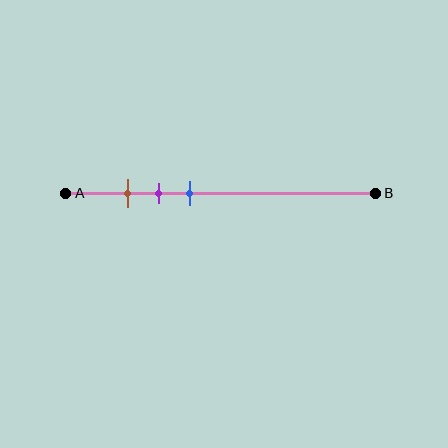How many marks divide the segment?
There are 3 marks dividing the segment.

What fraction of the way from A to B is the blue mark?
The blue mark is approximately 40% (0.4) of the way from A to B.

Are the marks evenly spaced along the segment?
Yes, the marks are approximately evenly spaced.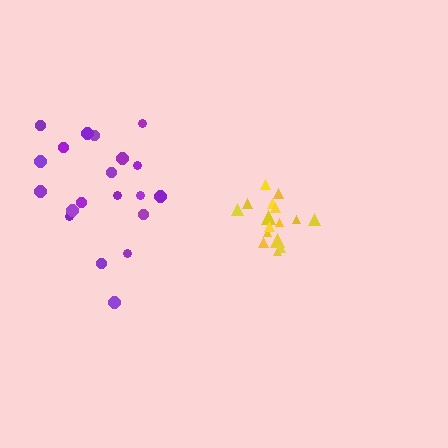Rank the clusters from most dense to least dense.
yellow, purple.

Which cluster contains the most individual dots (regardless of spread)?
Purple (21).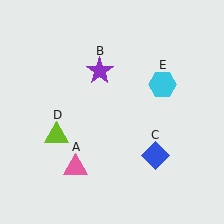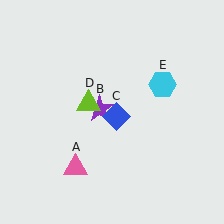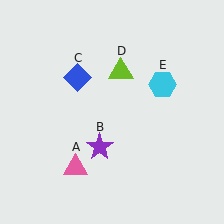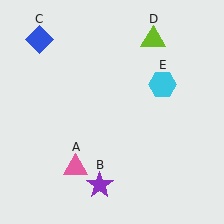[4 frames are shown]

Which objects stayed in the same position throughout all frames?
Pink triangle (object A) and cyan hexagon (object E) remained stationary.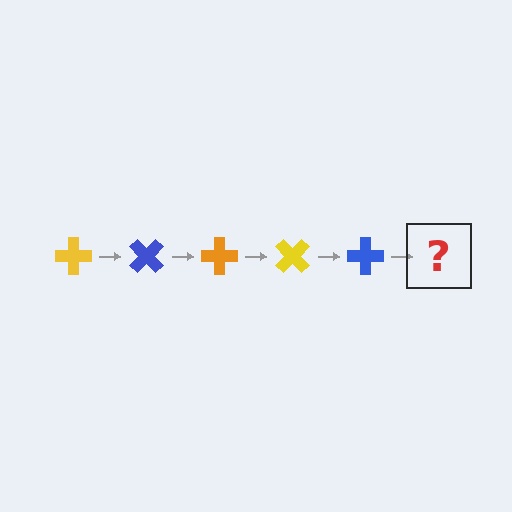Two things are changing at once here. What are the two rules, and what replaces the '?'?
The two rules are that it rotates 45 degrees each step and the color cycles through yellow, blue, and orange. The '?' should be an orange cross, rotated 225 degrees from the start.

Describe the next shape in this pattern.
It should be an orange cross, rotated 225 degrees from the start.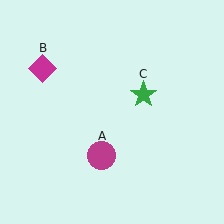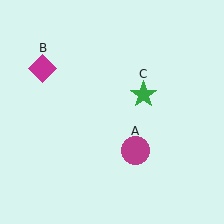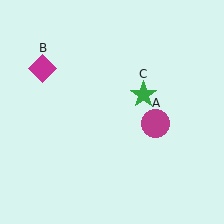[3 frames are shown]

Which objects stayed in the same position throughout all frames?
Magenta diamond (object B) and green star (object C) remained stationary.